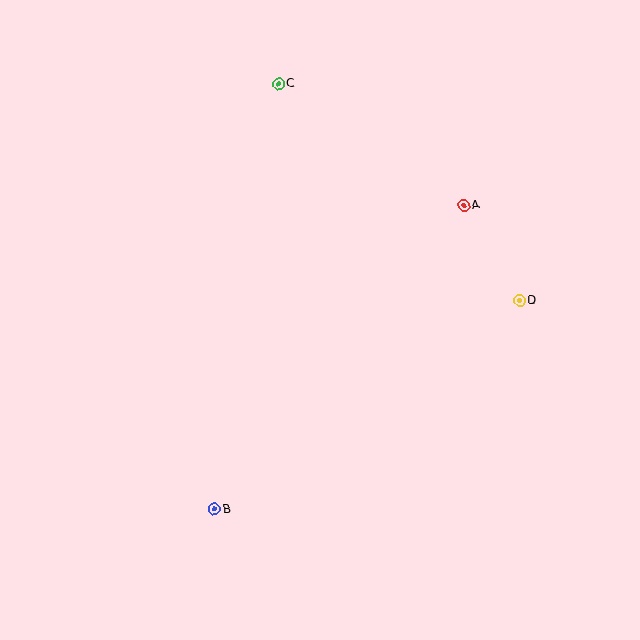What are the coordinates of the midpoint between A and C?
The midpoint between A and C is at (371, 145).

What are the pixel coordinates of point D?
Point D is at (520, 301).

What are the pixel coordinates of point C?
Point C is at (279, 84).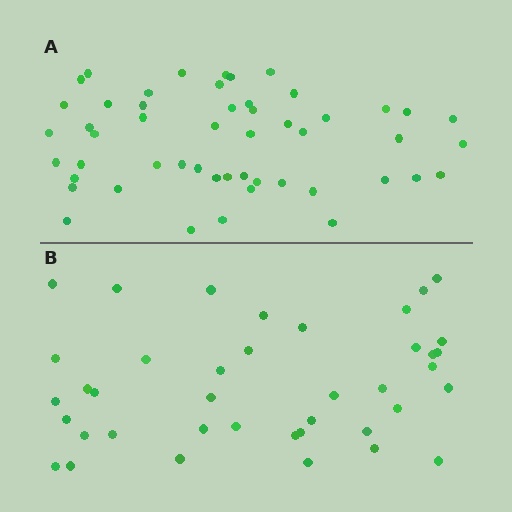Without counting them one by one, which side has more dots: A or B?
Region A (the top region) has more dots.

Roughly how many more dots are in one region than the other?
Region A has roughly 12 or so more dots than region B.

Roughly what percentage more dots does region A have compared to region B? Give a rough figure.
About 30% more.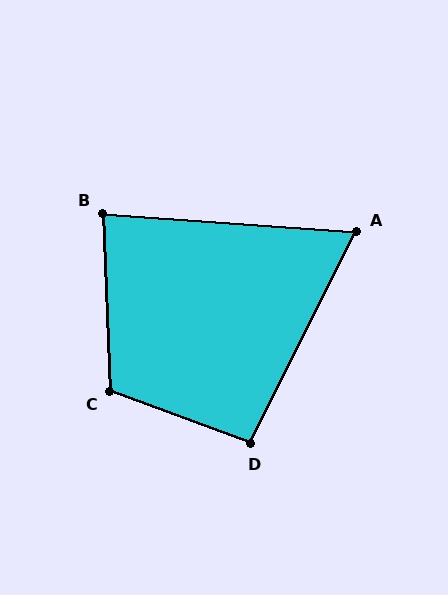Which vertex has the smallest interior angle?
A, at approximately 67 degrees.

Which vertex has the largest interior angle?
C, at approximately 113 degrees.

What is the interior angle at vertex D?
Approximately 96 degrees (obtuse).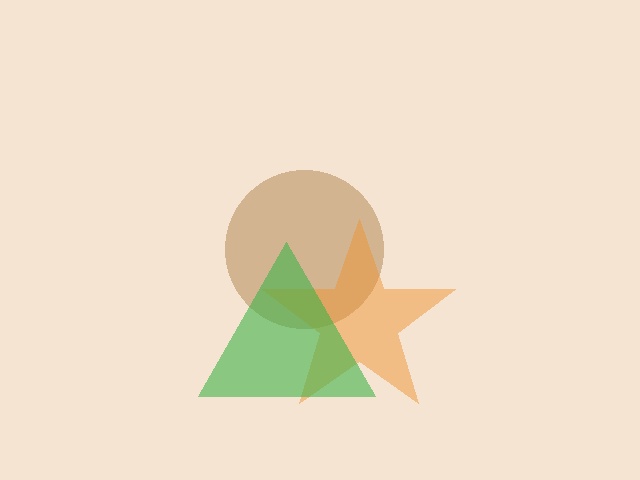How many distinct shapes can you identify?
There are 3 distinct shapes: a brown circle, an orange star, a green triangle.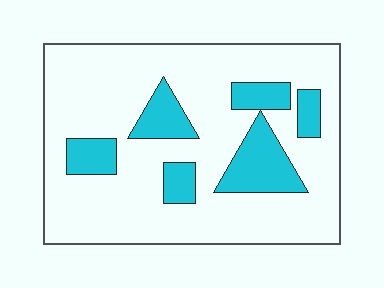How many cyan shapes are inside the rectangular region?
6.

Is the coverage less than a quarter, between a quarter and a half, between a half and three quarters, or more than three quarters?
Less than a quarter.